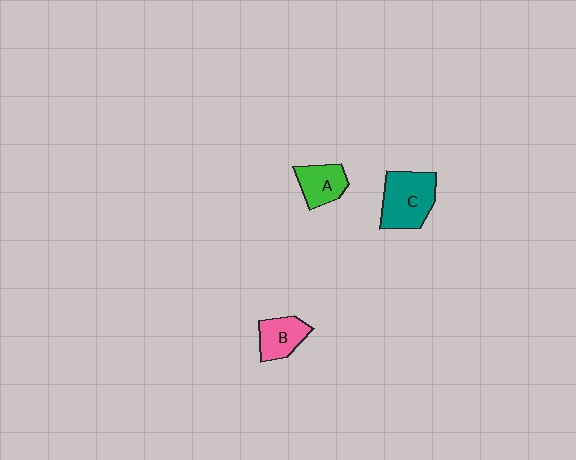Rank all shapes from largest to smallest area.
From largest to smallest: C (teal), A (green), B (pink).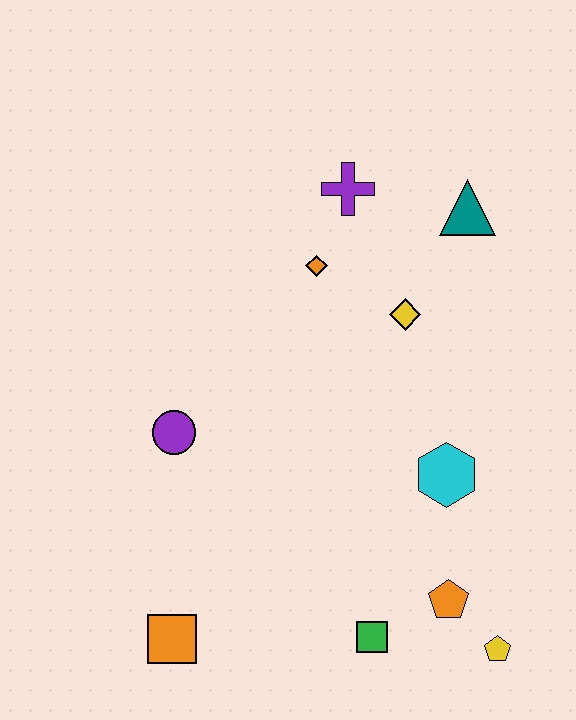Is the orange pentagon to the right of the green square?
Yes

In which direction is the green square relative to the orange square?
The green square is to the right of the orange square.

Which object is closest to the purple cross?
The orange diamond is closest to the purple cross.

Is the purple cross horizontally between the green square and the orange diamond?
Yes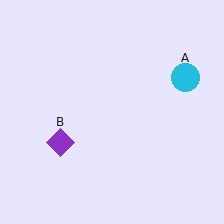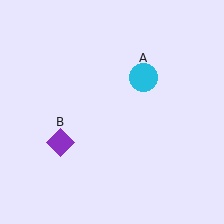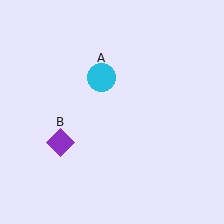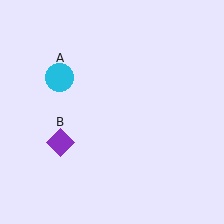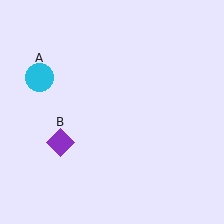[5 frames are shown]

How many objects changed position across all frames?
1 object changed position: cyan circle (object A).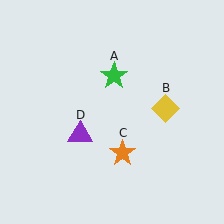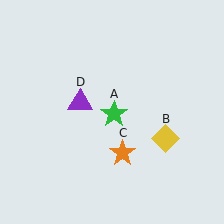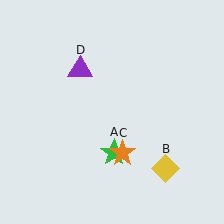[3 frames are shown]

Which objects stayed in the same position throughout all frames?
Orange star (object C) remained stationary.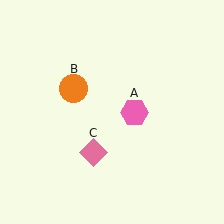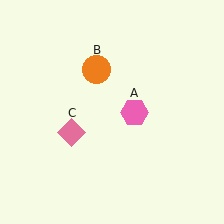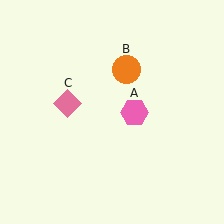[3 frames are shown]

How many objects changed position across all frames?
2 objects changed position: orange circle (object B), pink diamond (object C).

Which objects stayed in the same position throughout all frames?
Pink hexagon (object A) remained stationary.